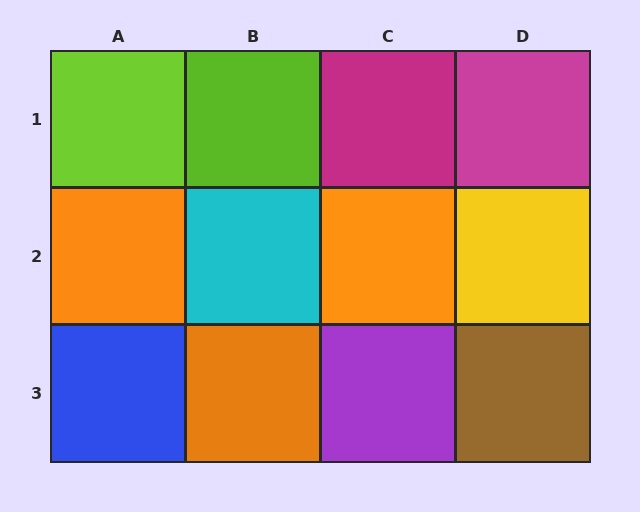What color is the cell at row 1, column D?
Magenta.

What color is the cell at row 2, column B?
Cyan.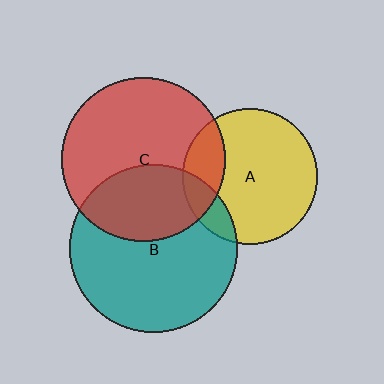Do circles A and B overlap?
Yes.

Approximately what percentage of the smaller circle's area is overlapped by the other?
Approximately 15%.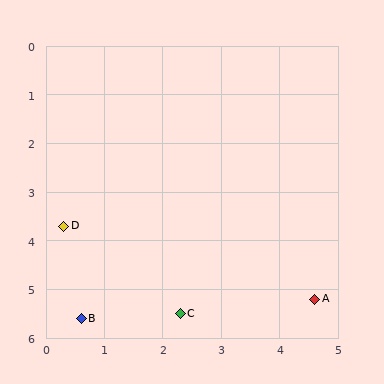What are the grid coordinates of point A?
Point A is at approximately (4.6, 5.2).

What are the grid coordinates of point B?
Point B is at approximately (0.6, 5.6).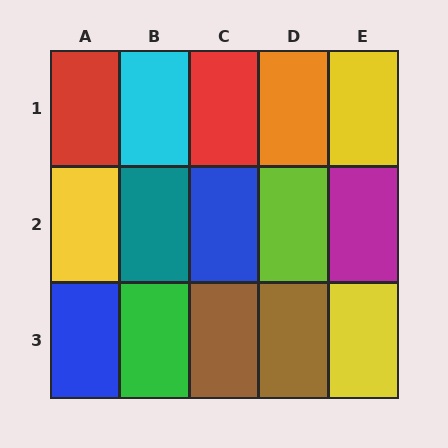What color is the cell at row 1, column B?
Cyan.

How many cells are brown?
2 cells are brown.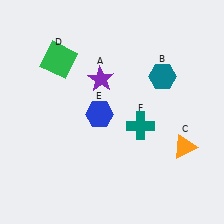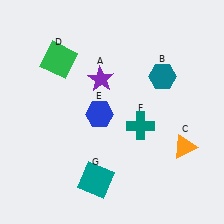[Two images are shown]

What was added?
A teal square (G) was added in Image 2.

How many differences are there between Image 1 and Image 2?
There is 1 difference between the two images.